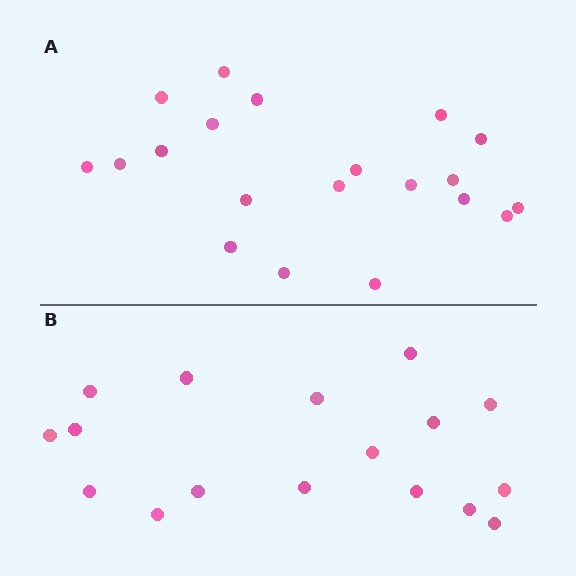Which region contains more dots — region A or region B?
Region A (the top region) has more dots.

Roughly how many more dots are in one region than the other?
Region A has just a few more — roughly 2 or 3 more dots than region B.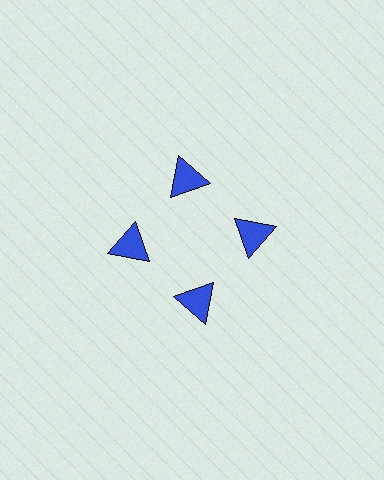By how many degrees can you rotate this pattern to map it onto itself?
The pattern maps onto itself every 90 degrees of rotation.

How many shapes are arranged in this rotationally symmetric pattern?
There are 4 shapes, arranged in 4 groups of 1.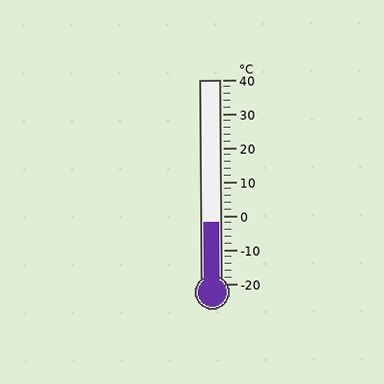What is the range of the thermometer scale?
The thermometer scale ranges from -20°C to 40°C.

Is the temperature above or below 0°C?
The temperature is below 0°C.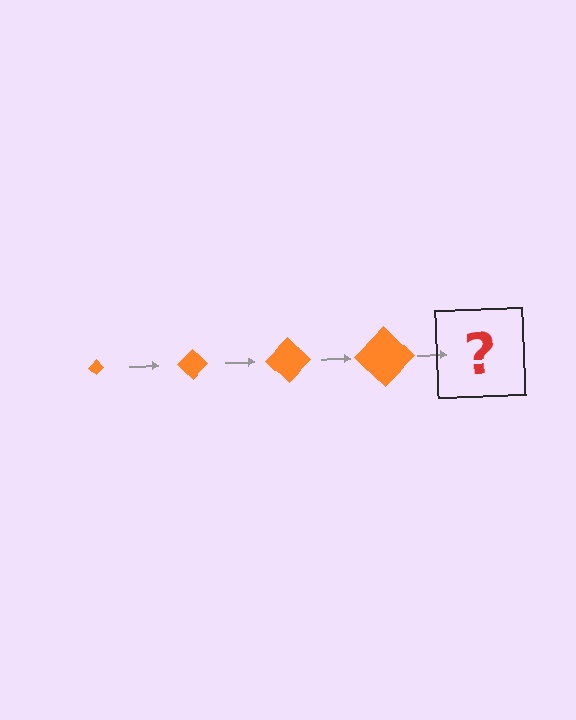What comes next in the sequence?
The next element should be an orange diamond, larger than the previous one.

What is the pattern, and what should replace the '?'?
The pattern is that the diamond gets progressively larger each step. The '?' should be an orange diamond, larger than the previous one.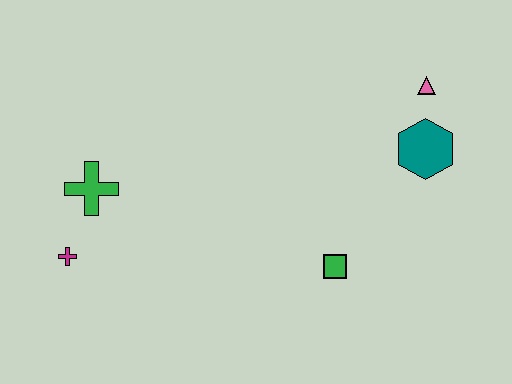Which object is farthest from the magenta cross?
The pink triangle is farthest from the magenta cross.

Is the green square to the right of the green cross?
Yes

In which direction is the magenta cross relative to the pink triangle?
The magenta cross is to the left of the pink triangle.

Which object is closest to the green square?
The teal hexagon is closest to the green square.